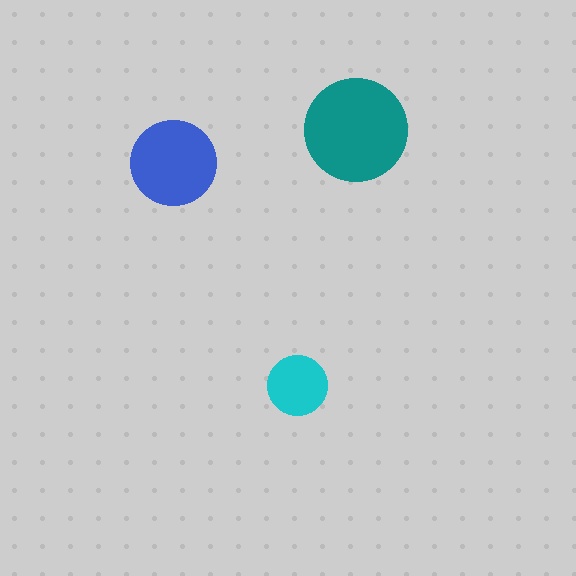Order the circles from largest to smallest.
the teal one, the blue one, the cyan one.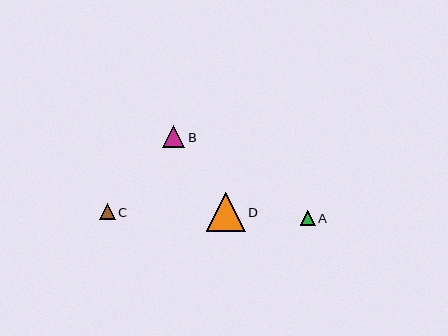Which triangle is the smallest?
Triangle A is the smallest with a size of approximately 15 pixels.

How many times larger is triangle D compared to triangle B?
Triangle D is approximately 1.8 times the size of triangle B.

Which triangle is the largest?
Triangle D is the largest with a size of approximately 39 pixels.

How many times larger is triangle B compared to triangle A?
Triangle B is approximately 1.4 times the size of triangle A.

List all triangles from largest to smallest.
From largest to smallest: D, B, C, A.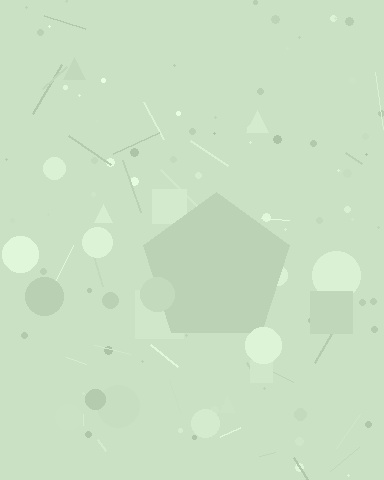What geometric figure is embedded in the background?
A pentagon is embedded in the background.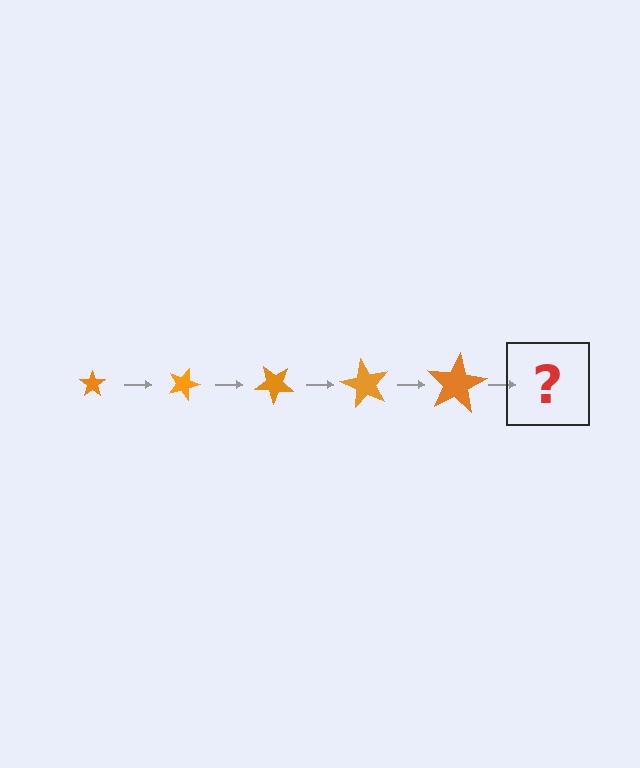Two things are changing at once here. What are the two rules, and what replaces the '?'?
The two rules are that the star grows larger each step and it rotates 20 degrees each step. The '?' should be a star, larger than the previous one and rotated 100 degrees from the start.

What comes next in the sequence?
The next element should be a star, larger than the previous one and rotated 100 degrees from the start.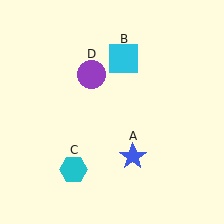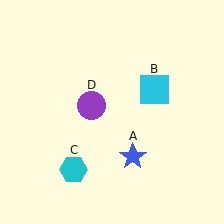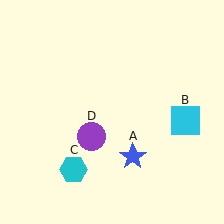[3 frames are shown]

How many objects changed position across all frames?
2 objects changed position: cyan square (object B), purple circle (object D).